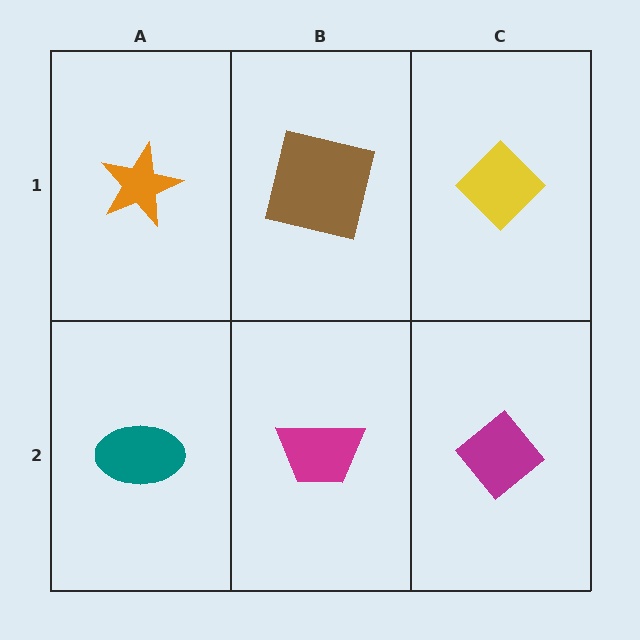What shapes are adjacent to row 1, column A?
A teal ellipse (row 2, column A), a brown square (row 1, column B).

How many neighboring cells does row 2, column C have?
2.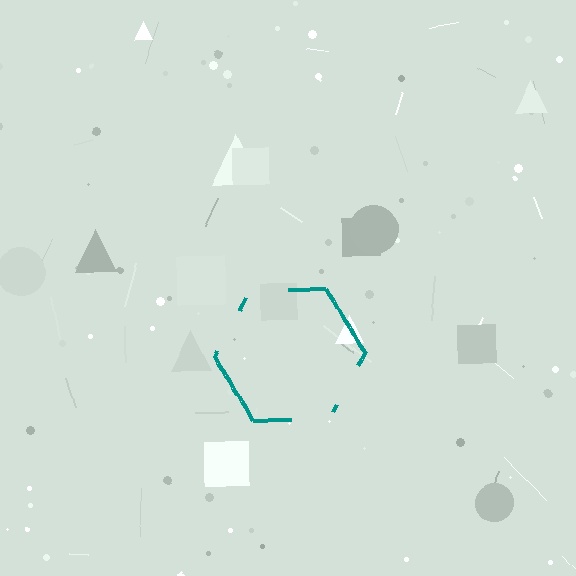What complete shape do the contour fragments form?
The contour fragments form a hexagon.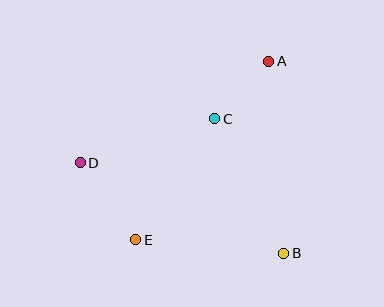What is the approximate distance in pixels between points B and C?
The distance between B and C is approximately 151 pixels.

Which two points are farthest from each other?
Points B and D are farthest from each other.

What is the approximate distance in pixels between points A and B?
The distance between A and B is approximately 193 pixels.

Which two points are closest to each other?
Points A and C are closest to each other.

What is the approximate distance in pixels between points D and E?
The distance between D and E is approximately 95 pixels.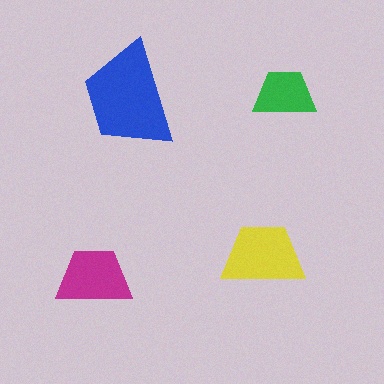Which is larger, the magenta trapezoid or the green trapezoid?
The magenta one.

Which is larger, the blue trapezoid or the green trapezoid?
The blue one.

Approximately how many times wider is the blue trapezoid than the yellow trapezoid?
About 1.5 times wider.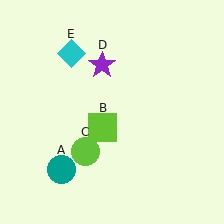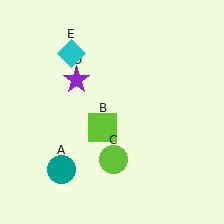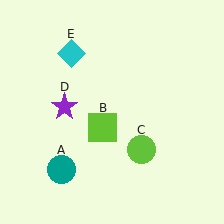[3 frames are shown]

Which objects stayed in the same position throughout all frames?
Teal circle (object A) and lime square (object B) and cyan diamond (object E) remained stationary.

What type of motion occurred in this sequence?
The lime circle (object C), purple star (object D) rotated counterclockwise around the center of the scene.